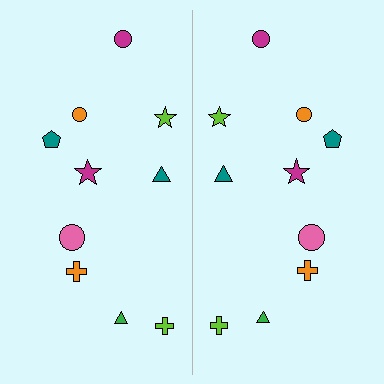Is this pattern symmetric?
Yes, this pattern has bilateral (reflection) symmetry.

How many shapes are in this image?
There are 20 shapes in this image.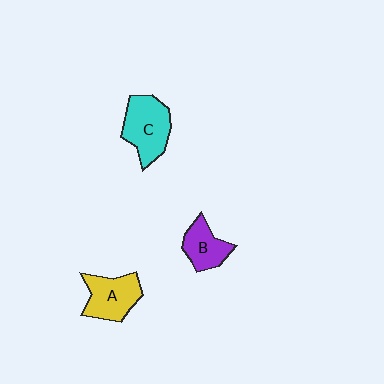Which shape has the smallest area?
Shape B (purple).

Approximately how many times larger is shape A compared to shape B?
Approximately 1.3 times.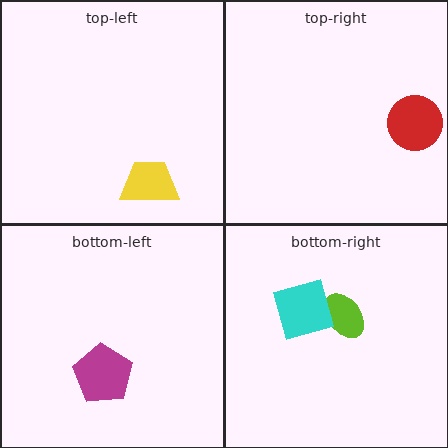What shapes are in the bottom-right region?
The lime ellipse, the cyan square.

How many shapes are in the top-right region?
1.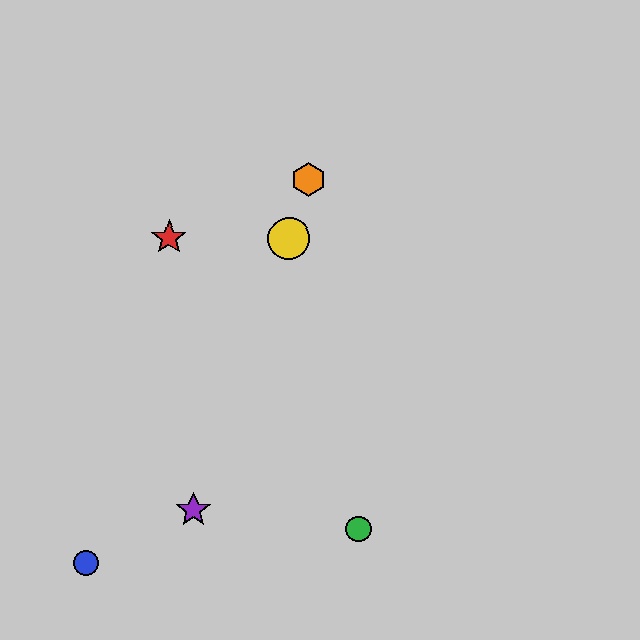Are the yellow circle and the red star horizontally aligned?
Yes, both are at y≈238.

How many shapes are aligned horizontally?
2 shapes (the red star, the yellow circle) are aligned horizontally.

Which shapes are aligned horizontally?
The red star, the yellow circle are aligned horizontally.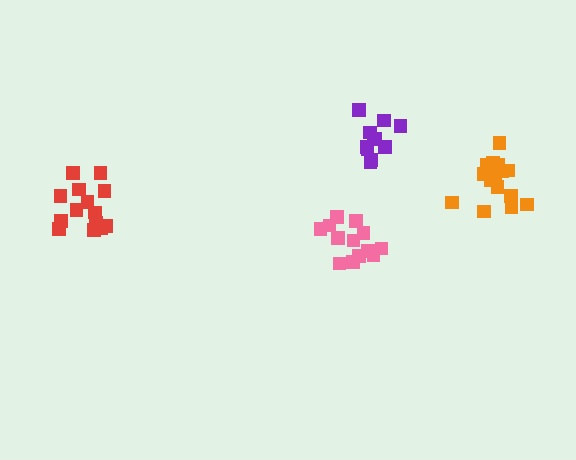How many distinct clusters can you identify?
There are 4 distinct clusters.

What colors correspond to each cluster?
The clusters are colored: purple, red, pink, orange.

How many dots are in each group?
Group 1: 11 dots, Group 2: 14 dots, Group 3: 13 dots, Group 4: 16 dots (54 total).